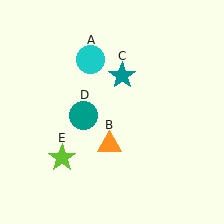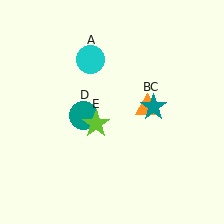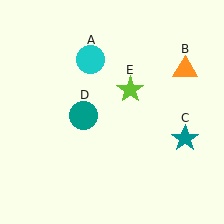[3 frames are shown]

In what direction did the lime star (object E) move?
The lime star (object E) moved up and to the right.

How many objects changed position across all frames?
3 objects changed position: orange triangle (object B), teal star (object C), lime star (object E).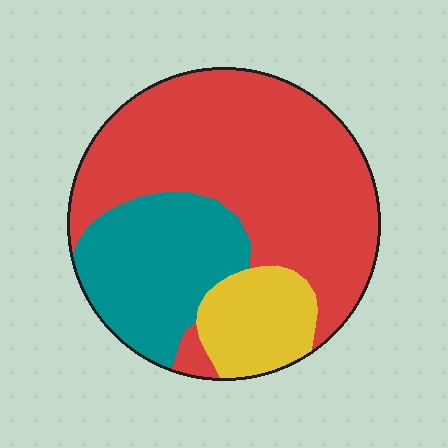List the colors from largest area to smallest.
From largest to smallest: red, teal, yellow.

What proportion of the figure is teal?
Teal covers about 25% of the figure.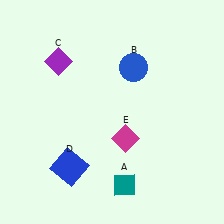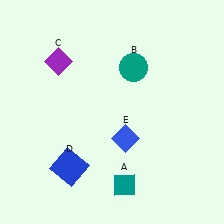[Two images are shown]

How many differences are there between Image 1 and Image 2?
There are 2 differences between the two images.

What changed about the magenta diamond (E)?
In Image 1, E is magenta. In Image 2, it changed to blue.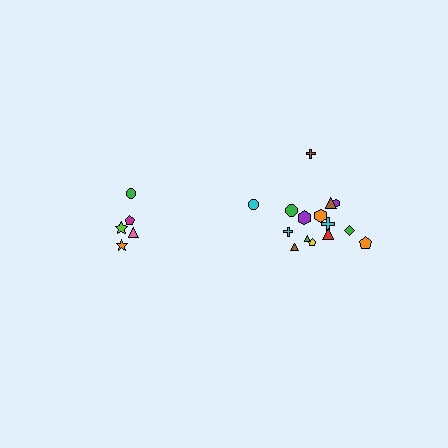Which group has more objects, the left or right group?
The right group.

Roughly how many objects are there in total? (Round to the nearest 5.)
Roughly 20 objects in total.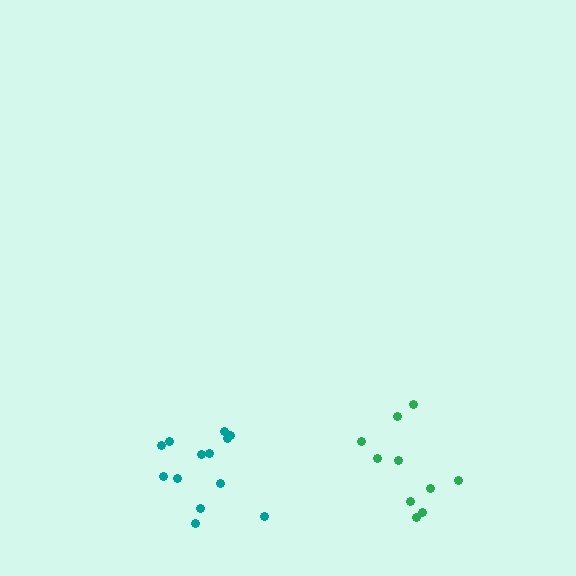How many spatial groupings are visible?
There are 2 spatial groupings.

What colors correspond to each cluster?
The clusters are colored: teal, green.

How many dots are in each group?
Group 1: 13 dots, Group 2: 10 dots (23 total).